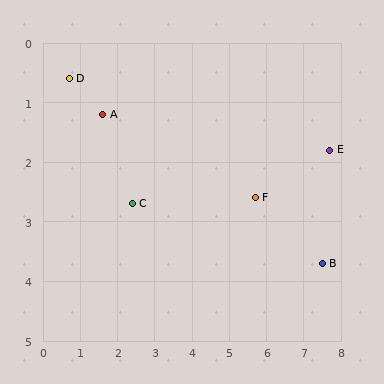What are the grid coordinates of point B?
Point B is at approximately (7.5, 3.7).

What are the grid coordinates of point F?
Point F is at approximately (5.7, 2.6).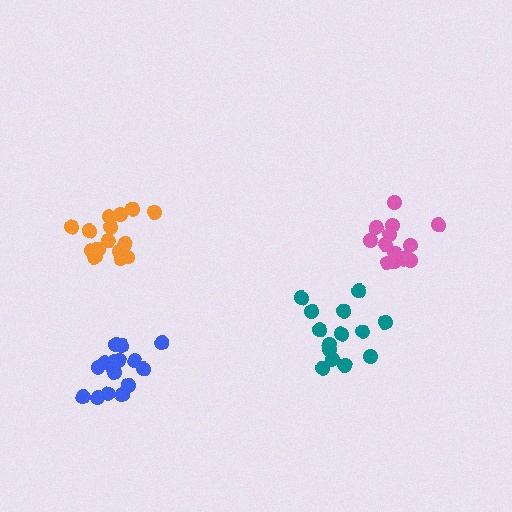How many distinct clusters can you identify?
There are 4 distinct clusters.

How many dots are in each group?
Group 1: 17 dots, Group 2: 15 dots, Group 3: 17 dots, Group 4: 15 dots (64 total).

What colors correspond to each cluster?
The clusters are colored: blue, teal, orange, pink.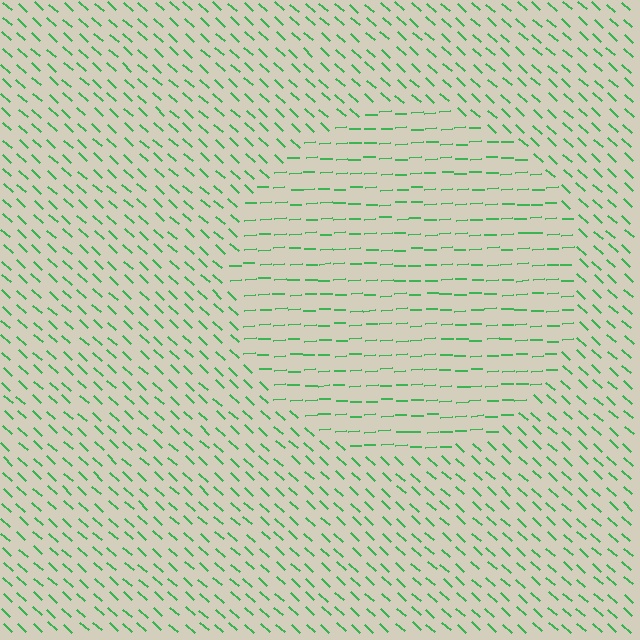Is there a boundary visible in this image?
Yes, there is a texture boundary formed by a change in line orientation.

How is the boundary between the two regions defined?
The boundary is defined purely by a change in line orientation (approximately 45 degrees difference). All lines are the same color and thickness.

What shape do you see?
I see a circle.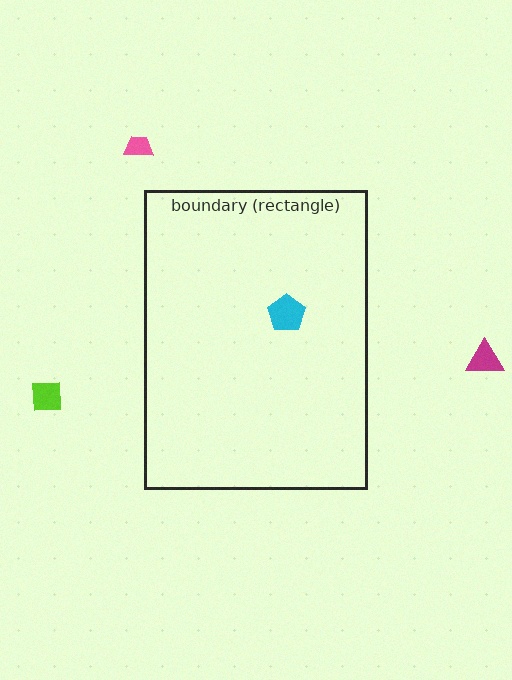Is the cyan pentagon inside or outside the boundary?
Inside.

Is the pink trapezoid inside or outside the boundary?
Outside.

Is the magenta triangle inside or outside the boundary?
Outside.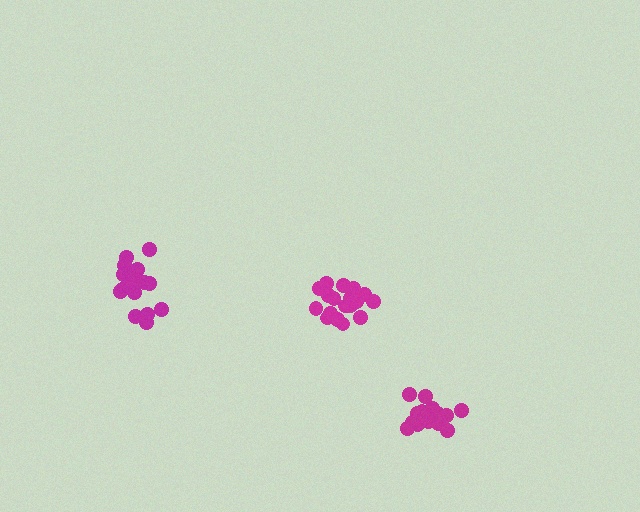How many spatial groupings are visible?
There are 3 spatial groupings.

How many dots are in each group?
Group 1: 19 dots, Group 2: 16 dots, Group 3: 17 dots (52 total).